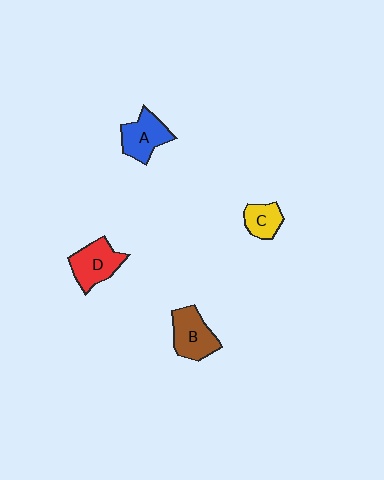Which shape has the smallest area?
Shape C (yellow).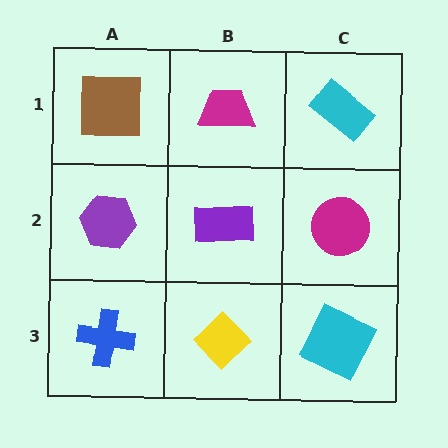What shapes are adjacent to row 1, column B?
A purple rectangle (row 2, column B), a brown square (row 1, column A), a cyan rectangle (row 1, column C).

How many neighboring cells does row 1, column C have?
2.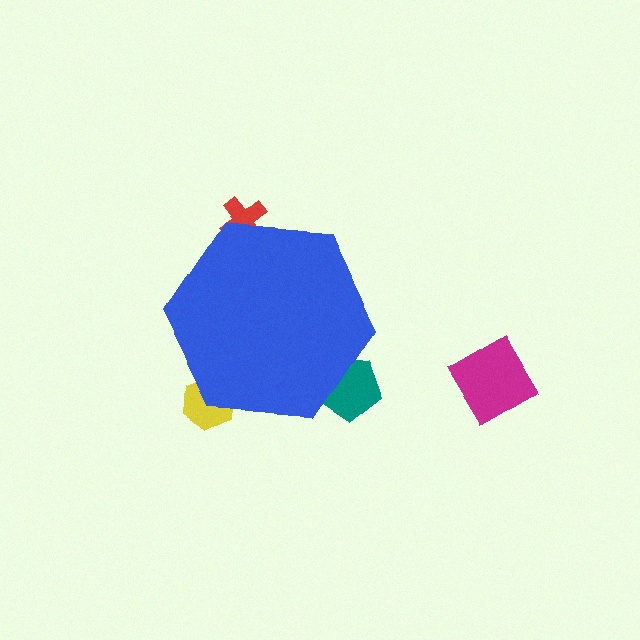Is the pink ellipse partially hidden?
Yes, the pink ellipse is partially hidden behind the blue hexagon.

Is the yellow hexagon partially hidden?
Yes, the yellow hexagon is partially hidden behind the blue hexagon.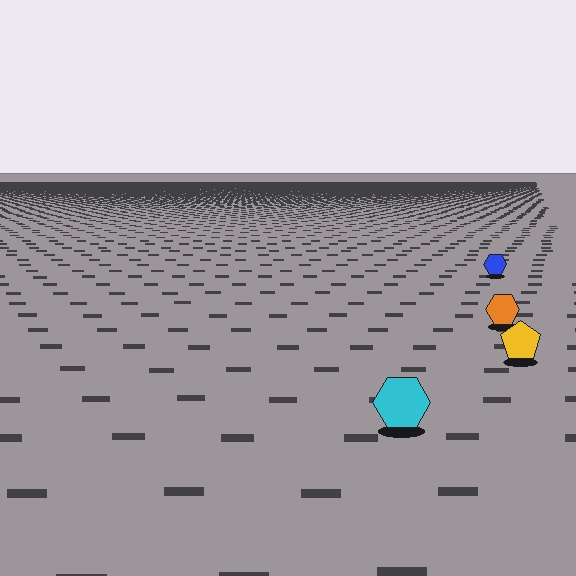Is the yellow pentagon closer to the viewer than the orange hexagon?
Yes. The yellow pentagon is closer — you can tell from the texture gradient: the ground texture is coarser near it.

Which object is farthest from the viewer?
The blue hexagon is farthest from the viewer. It appears smaller and the ground texture around it is denser.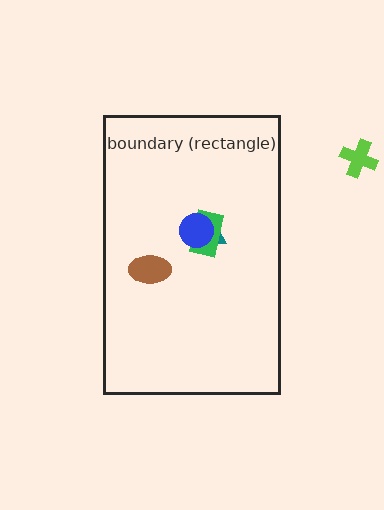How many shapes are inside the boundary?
4 inside, 1 outside.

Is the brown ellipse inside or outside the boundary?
Inside.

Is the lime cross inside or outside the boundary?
Outside.